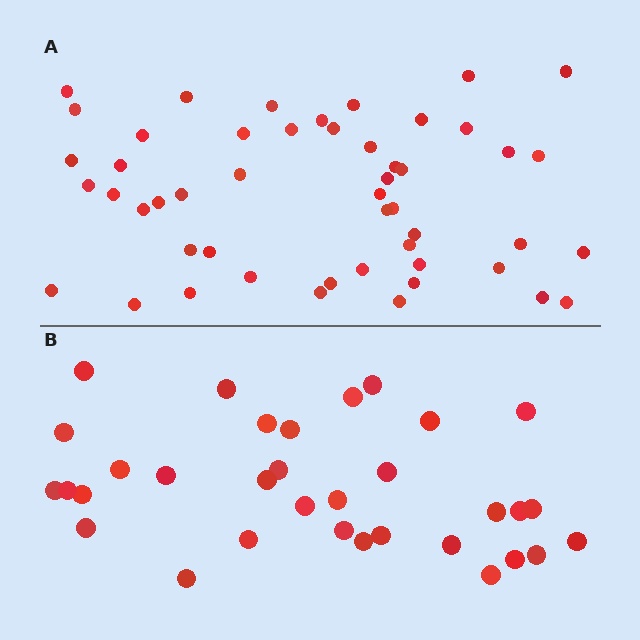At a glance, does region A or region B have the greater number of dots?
Region A (the top region) has more dots.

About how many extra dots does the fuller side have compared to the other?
Region A has approximately 15 more dots than region B.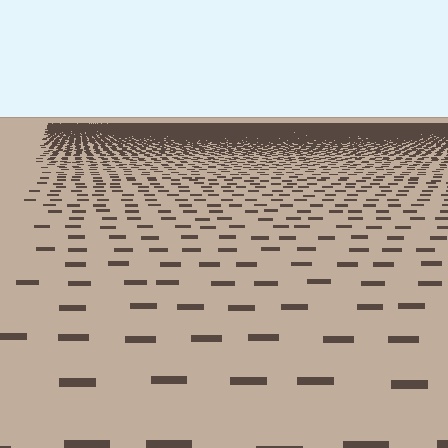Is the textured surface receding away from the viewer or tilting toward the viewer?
The surface is receding away from the viewer. Texture elements get smaller and denser toward the top.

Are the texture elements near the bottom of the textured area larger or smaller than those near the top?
Larger. Near the bottom, elements are closer to the viewer and appear at a bigger on-screen size.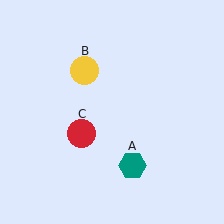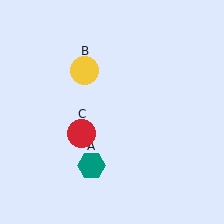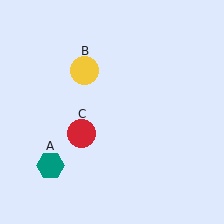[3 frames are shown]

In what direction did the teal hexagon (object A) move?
The teal hexagon (object A) moved left.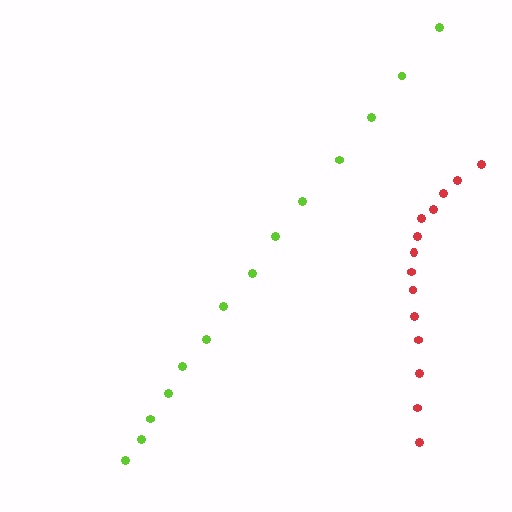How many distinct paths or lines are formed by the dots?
There are 2 distinct paths.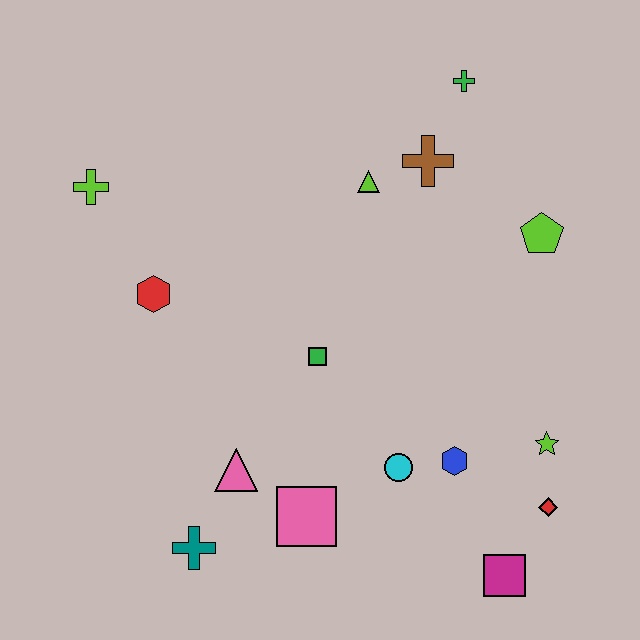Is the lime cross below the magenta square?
No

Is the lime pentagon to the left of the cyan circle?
No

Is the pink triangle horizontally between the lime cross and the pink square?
Yes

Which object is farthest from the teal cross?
The green cross is farthest from the teal cross.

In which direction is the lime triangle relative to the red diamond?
The lime triangle is above the red diamond.